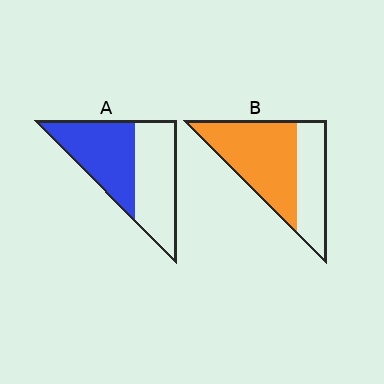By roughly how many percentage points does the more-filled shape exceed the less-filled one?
By roughly 15 percentage points (B over A).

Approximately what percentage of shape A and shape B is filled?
A is approximately 50% and B is approximately 65%.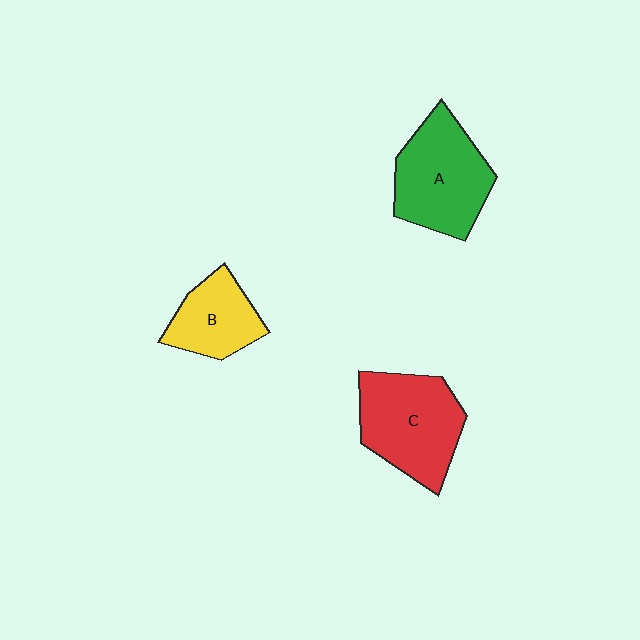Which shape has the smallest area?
Shape B (yellow).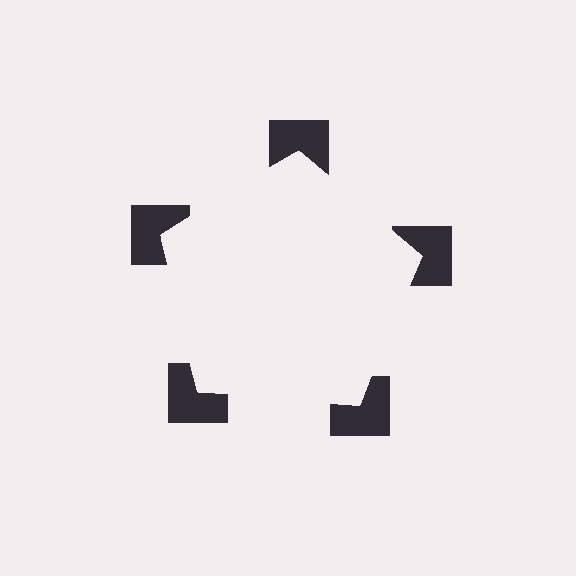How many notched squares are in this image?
There are 5 — one at each vertex of the illusory pentagon.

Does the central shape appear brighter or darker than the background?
It typically appears slightly brighter than the background, even though no actual brightness change is drawn.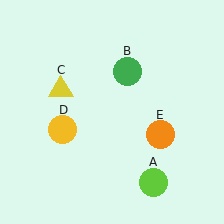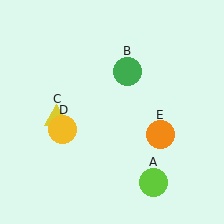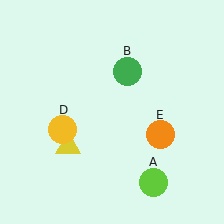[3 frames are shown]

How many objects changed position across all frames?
1 object changed position: yellow triangle (object C).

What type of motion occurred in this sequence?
The yellow triangle (object C) rotated counterclockwise around the center of the scene.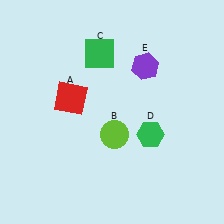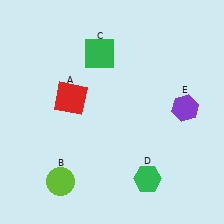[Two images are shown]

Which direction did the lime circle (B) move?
The lime circle (B) moved left.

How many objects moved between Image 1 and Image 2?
3 objects moved between the two images.